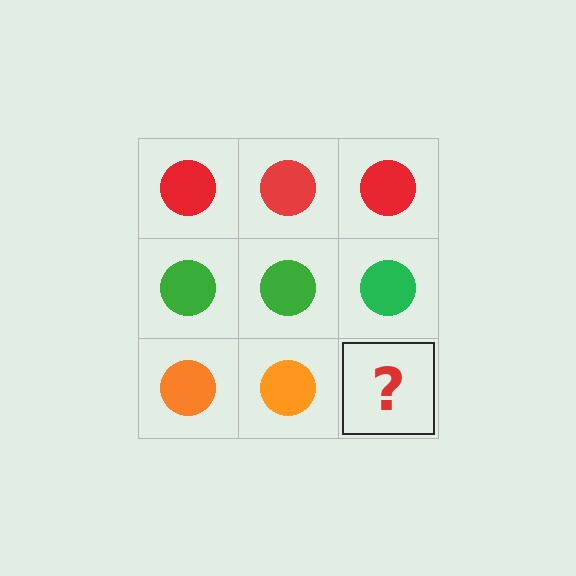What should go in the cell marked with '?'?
The missing cell should contain an orange circle.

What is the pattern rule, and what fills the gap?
The rule is that each row has a consistent color. The gap should be filled with an orange circle.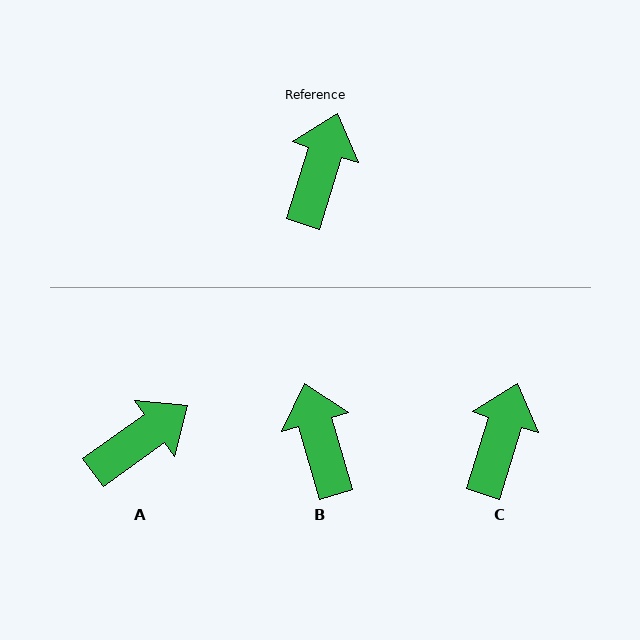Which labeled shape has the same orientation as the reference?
C.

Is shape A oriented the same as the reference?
No, it is off by about 37 degrees.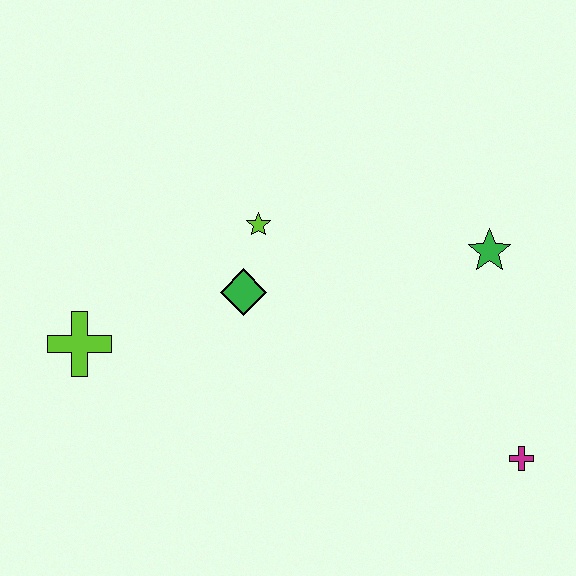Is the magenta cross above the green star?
No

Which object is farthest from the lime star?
The magenta cross is farthest from the lime star.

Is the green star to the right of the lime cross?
Yes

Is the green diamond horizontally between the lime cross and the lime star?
Yes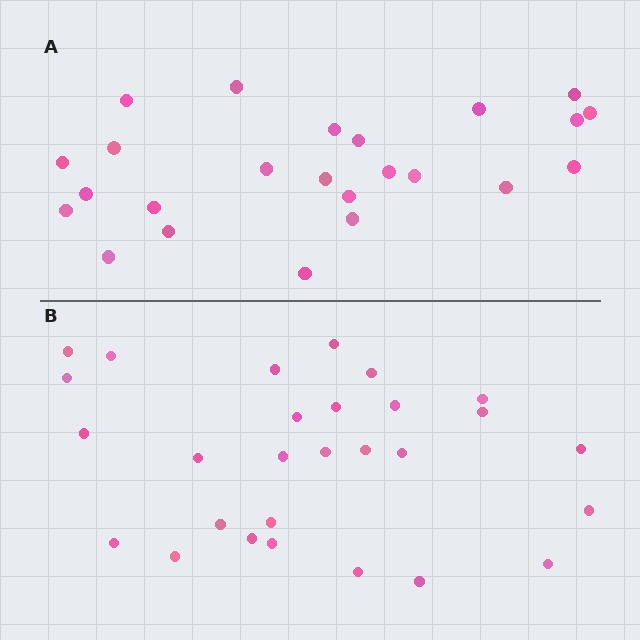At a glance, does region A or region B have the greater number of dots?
Region B (the bottom region) has more dots.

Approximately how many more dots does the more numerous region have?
Region B has about 4 more dots than region A.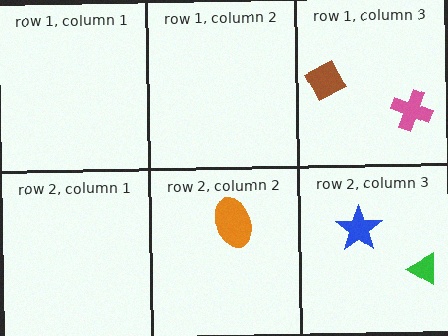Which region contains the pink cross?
The row 1, column 3 region.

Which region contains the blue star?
The row 2, column 3 region.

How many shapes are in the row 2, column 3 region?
2.